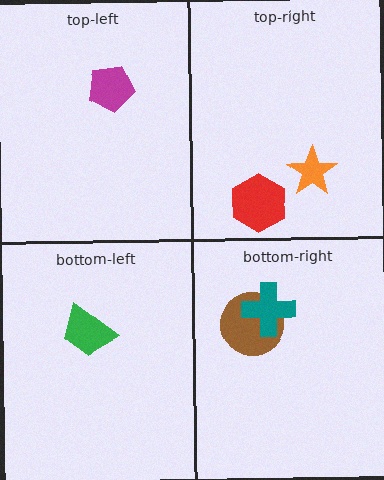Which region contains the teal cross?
The bottom-right region.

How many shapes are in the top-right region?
2.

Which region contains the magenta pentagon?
The top-left region.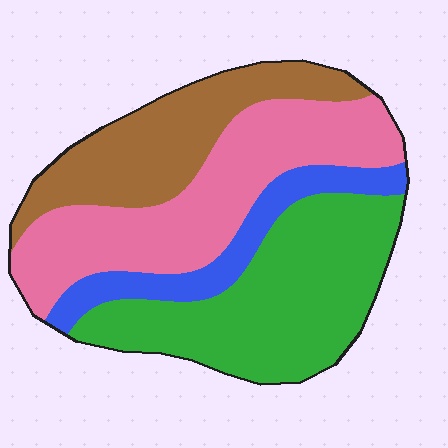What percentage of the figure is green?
Green covers 34% of the figure.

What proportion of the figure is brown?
Brown covers 22% of the figure.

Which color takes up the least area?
Blue, at roughly 10%.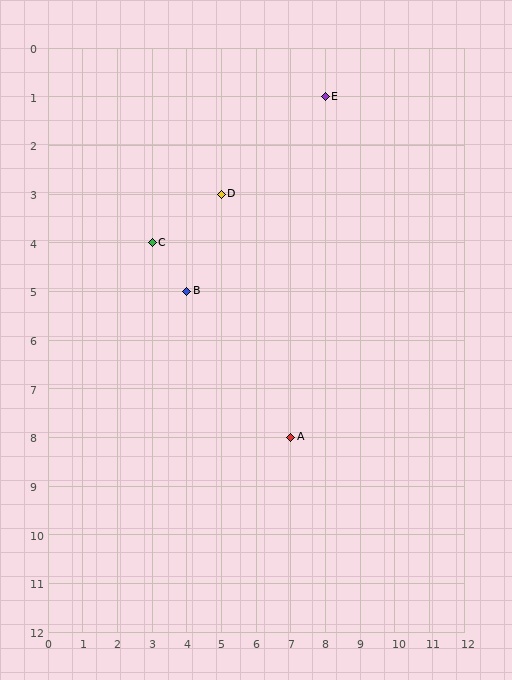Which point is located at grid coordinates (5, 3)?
Point D is at (5, 3).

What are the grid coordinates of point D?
Point D is at grid coordinates (5, 3).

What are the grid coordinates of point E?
Point E is at grid coordinates (8, 1).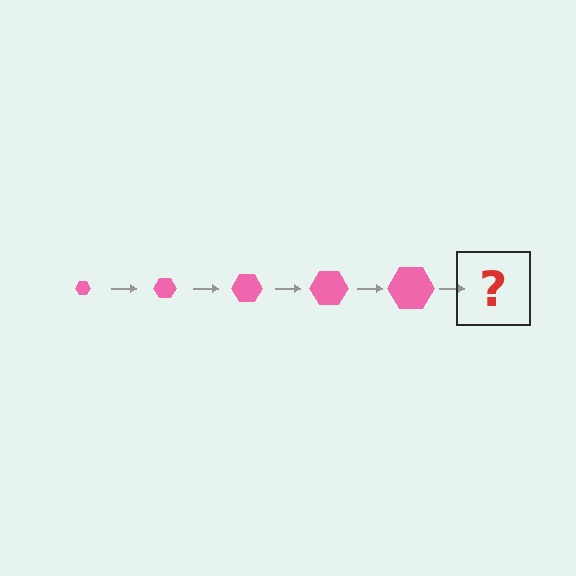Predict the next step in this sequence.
The next step is a pink hexagon, larger than the previous one.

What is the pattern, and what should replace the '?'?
The pattern is that the hexagon gets progressively larger each step. The '?' should be a pink hexagon, larger than the previous one.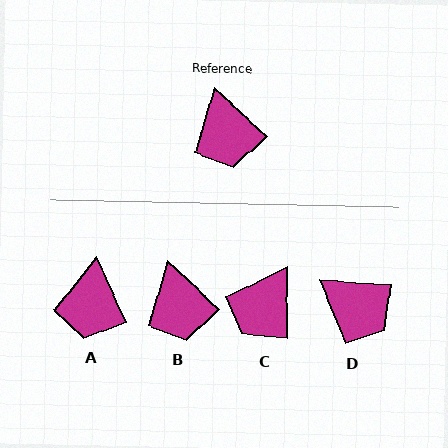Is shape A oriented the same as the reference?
No, it is off by about 23 degrees.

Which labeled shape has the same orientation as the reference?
B.